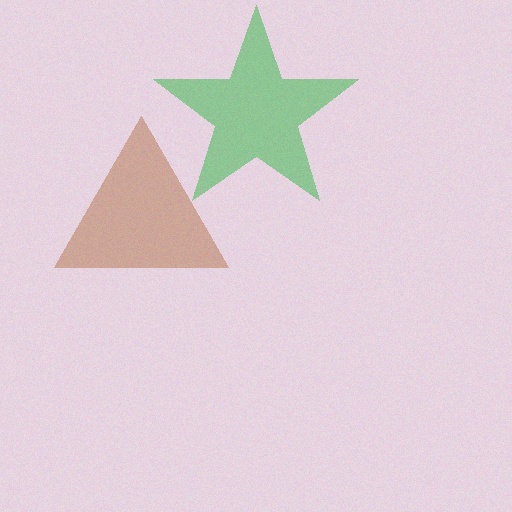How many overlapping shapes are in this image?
There are 2 overlapping shapes in the image.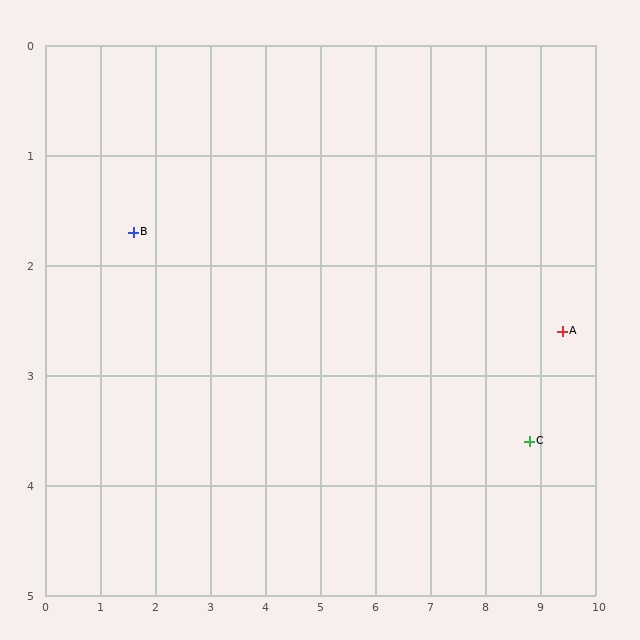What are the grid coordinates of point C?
Point C is at approximately (8.8, 3.6).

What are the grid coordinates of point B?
Point B is at approximately (1.6, 1.7).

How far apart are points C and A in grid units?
Points C and A are about 1.2 grid units apart.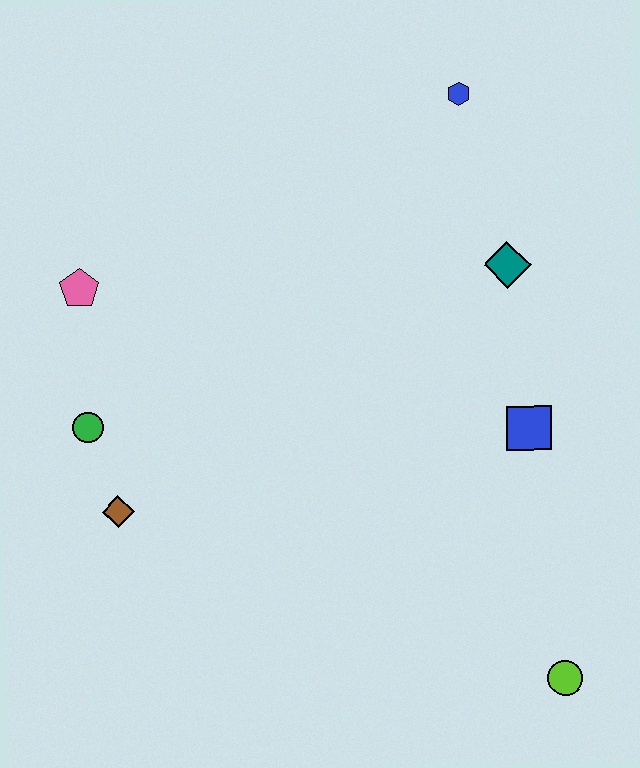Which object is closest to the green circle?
The brown diamond is closest to the green circle.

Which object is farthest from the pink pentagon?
The lime circle is farthest from the pink pentagon.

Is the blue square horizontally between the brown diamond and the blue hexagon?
No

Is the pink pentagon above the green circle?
Yes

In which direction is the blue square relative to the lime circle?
The blue square is above the lime circle.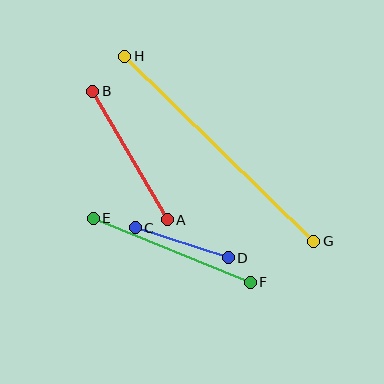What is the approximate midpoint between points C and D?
The midpoint is at approximately (182, 243) pixels.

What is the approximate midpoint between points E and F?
The midpoint is at approximately (172, 250) pixels.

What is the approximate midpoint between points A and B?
The midpoint is at approximately (130, 156) pixels.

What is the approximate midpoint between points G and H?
The midpoint is at approximately (219, 149) pixels.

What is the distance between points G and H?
The distance is approximately 265 pixels.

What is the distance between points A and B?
The distance is approximately 149 pixels.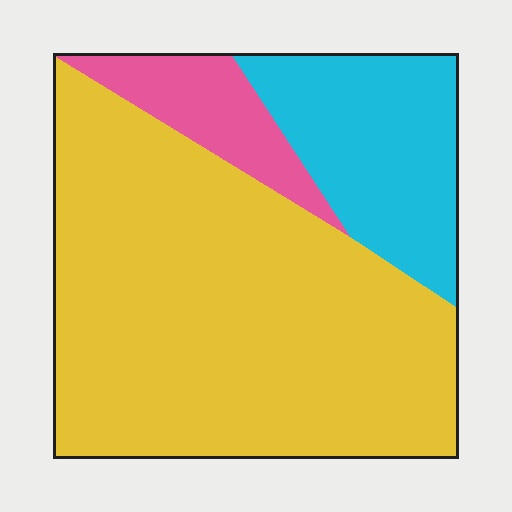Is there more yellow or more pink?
Yellow.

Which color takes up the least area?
Pink, at roughly 10%.